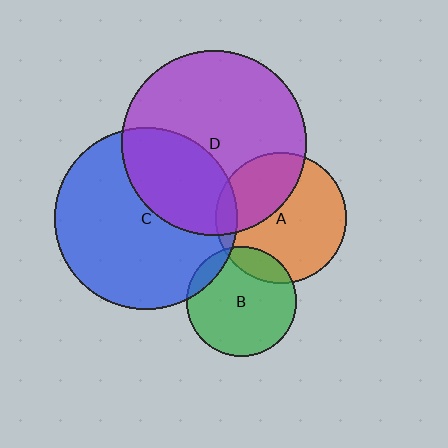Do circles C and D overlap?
Yes.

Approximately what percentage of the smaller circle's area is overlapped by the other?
Approximately 35%.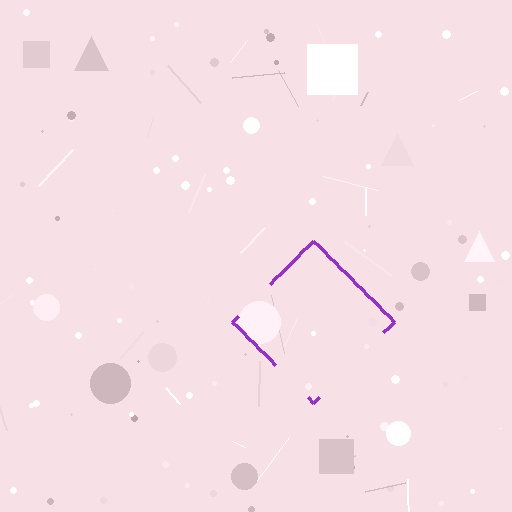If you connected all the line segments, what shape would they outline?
They would outline a diamond.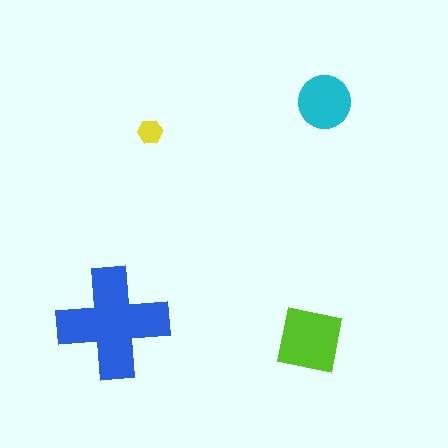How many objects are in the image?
There are 4 objects in the image.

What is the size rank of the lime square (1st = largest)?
2nd.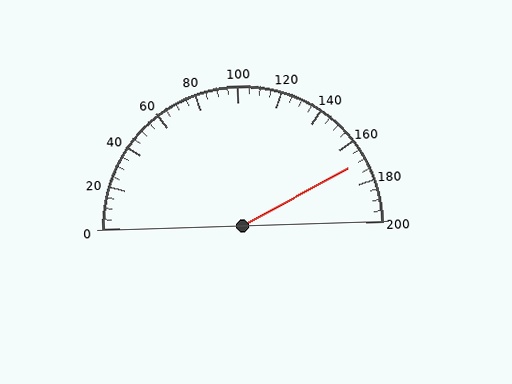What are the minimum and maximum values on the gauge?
The gauge ranges from 0 to 200.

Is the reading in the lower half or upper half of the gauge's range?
The reading is in the upper half of the range (0 to 200).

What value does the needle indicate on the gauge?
The needle indicates approximately 170.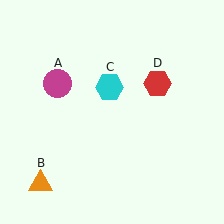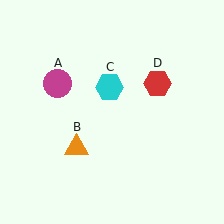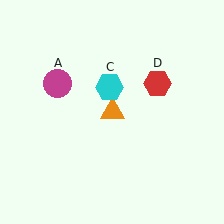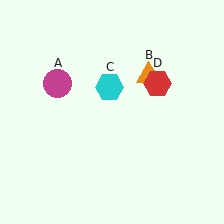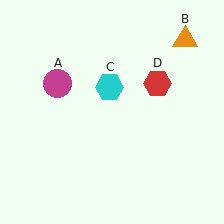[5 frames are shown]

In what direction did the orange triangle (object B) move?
The orange triangle (object B) moved up and to the right.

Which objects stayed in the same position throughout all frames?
Magenta circle (object A) and cyan hexagon (object C) and red hexagon (object D) remained stationary.